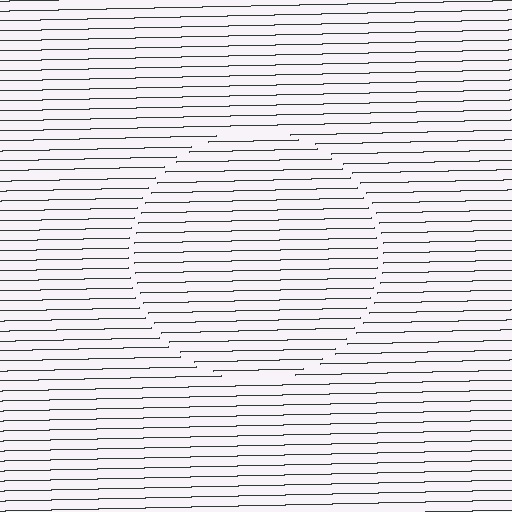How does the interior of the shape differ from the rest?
The interior of the shape contains the same grating, shifted by half a period — the contour is defined by the phase discontinuity where line-ends from the inner and outer gratings abut.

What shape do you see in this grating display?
An illusory circle. The interior of the shape contains the same grating, shifted by half a period — the contour is defined by the phase discontinuity where line-ends from the inner and outer gratings abut.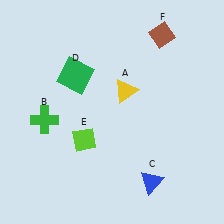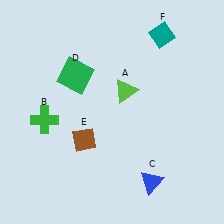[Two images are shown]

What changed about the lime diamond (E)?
In Image 1, E is lime. In Image 2, it changed to brown.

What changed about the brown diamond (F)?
In Image 1, F is brown. In Image 2, it changed to teal.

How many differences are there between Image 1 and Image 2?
There are 3 differences between the two images.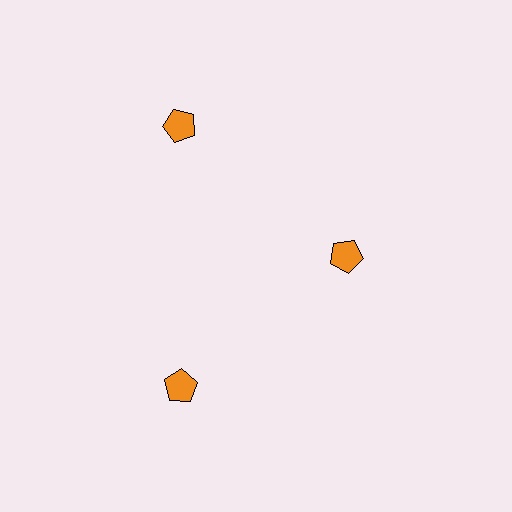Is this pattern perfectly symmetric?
No. The 3 orange pentagons are arranged in a ring, but one element near the 3 o'clock position is pulled inward toward the center, breaking the 3-fold rotational symmetry.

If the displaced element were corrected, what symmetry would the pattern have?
It would have 3-fold rotational symmetry — the pattern would map onto itself every 120 degrees.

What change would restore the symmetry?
The symmetry would be restored by moving it outward, back onto the ring so that all 3 pentagons sit at equal angles and equal distance from the center.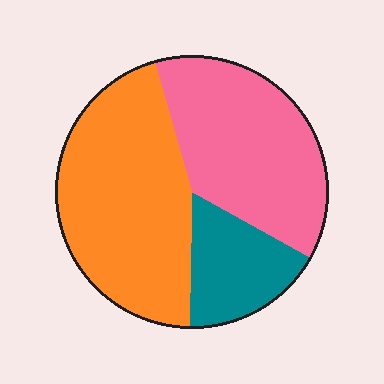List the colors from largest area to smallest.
From largest to smallest: orange, pink, teal.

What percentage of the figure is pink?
Pink takes up between a third and a half of the figure.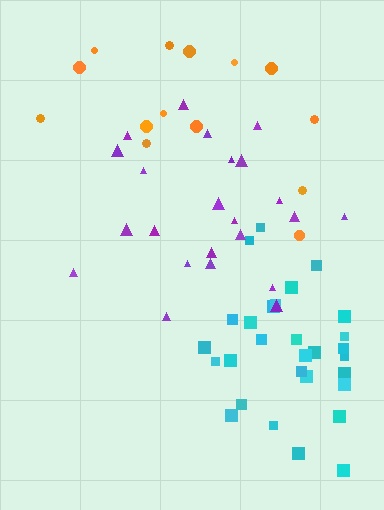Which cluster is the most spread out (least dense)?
Orange.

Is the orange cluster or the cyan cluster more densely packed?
Cyan.